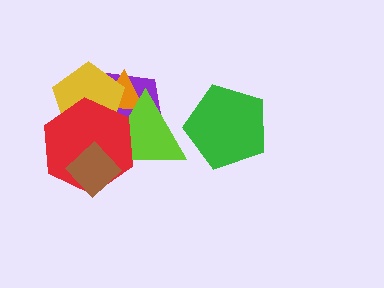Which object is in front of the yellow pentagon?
The red hexagon is in front of the yellow pentagon.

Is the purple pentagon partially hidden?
Yes, it is partially covered by another shape.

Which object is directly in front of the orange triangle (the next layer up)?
The lime triangle is directly in front of the orange triangle.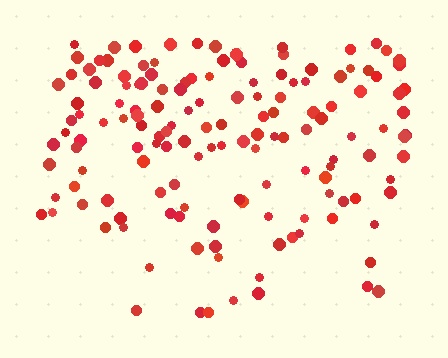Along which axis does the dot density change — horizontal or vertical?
Vertical.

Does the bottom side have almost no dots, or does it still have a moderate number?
Still a moderate number, just noticeably fewer than the top.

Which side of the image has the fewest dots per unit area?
The bottom.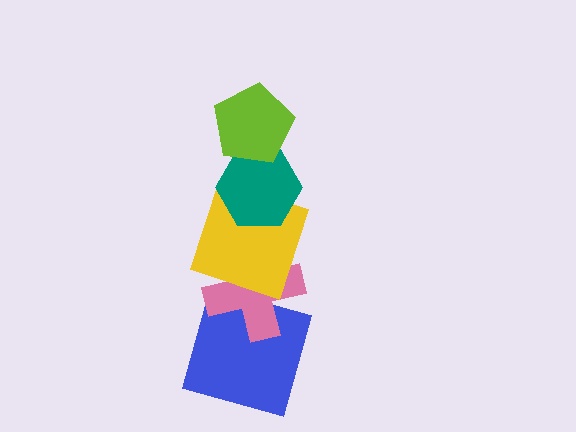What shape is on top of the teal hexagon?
The lime pentagon is on top of the teal hexagon.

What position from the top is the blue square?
The blue square is 5th from the top.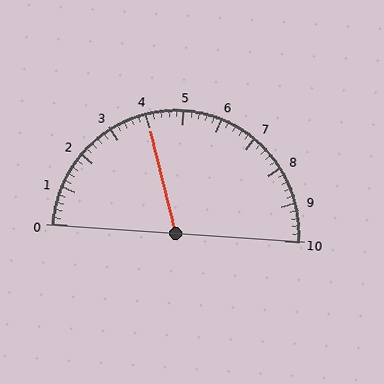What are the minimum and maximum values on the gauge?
The gauge ranges from 0 to 10.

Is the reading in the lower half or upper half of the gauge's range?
The reading is in the lower half of the range (0 to 10).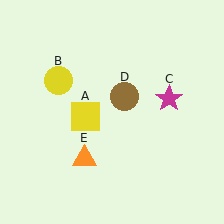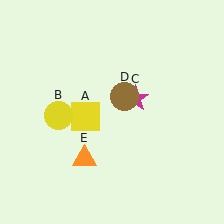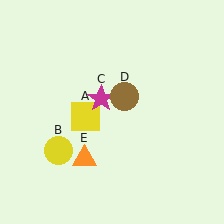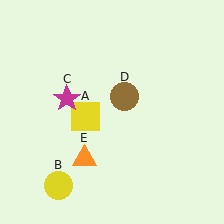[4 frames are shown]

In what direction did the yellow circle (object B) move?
The yellow circle (object B) moved down.